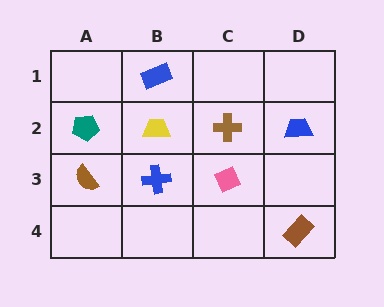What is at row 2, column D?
A blue trapezoid.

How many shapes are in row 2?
4 shapes.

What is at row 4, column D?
A brown rectangle.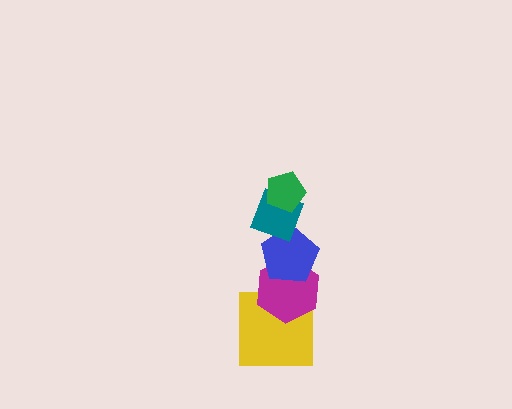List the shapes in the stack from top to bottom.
From top to bottom: the green pentagon, the teal diamond, the blue pentagon, the magenta hexagon, the yellow square.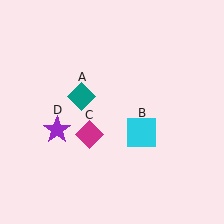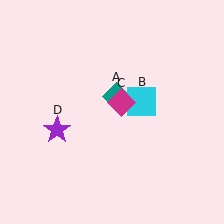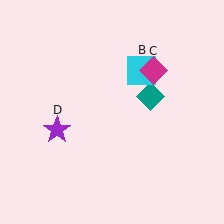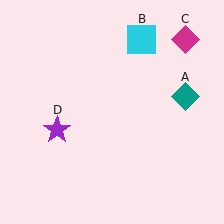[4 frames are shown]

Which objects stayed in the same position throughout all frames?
Purple star (object D) remained stationary.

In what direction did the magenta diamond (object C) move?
The magenta diamond (object C) moved up and to the right.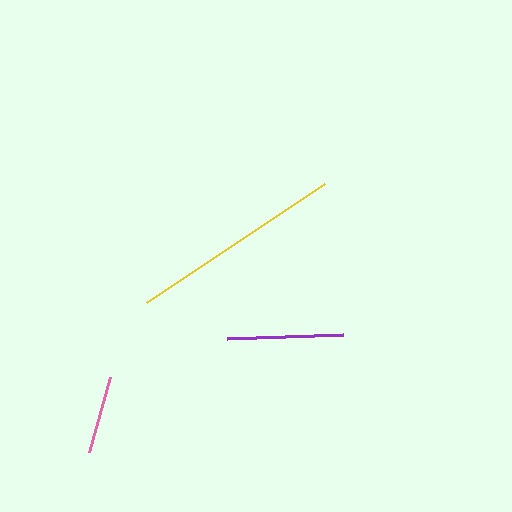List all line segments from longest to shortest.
From longest to shortest: yellow, purple, pink.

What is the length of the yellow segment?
The yellow segment is approximately 214 pixels long.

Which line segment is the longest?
The yellow line is the longest at approximately 214 pixels.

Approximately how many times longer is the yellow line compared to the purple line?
The yellow line is approximately 1.8 times the length of the purple line.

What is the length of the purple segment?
The purple segment is approximately 116 pixels long.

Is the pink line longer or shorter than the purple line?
The purple line is longer than the pink line.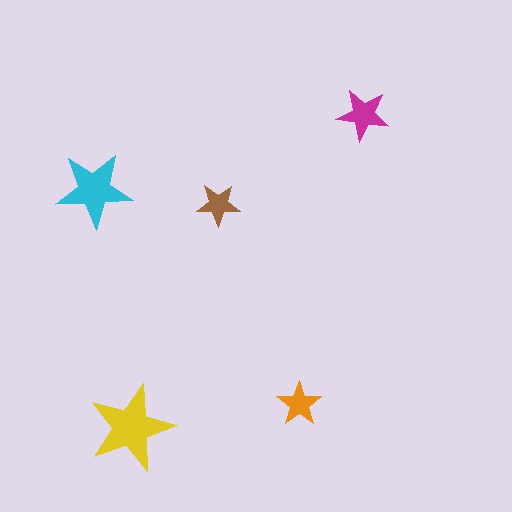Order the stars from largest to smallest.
the yellow one, the cyan one, the magenta one, the orange one, the brown one.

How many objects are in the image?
There are 5 objects in the image.